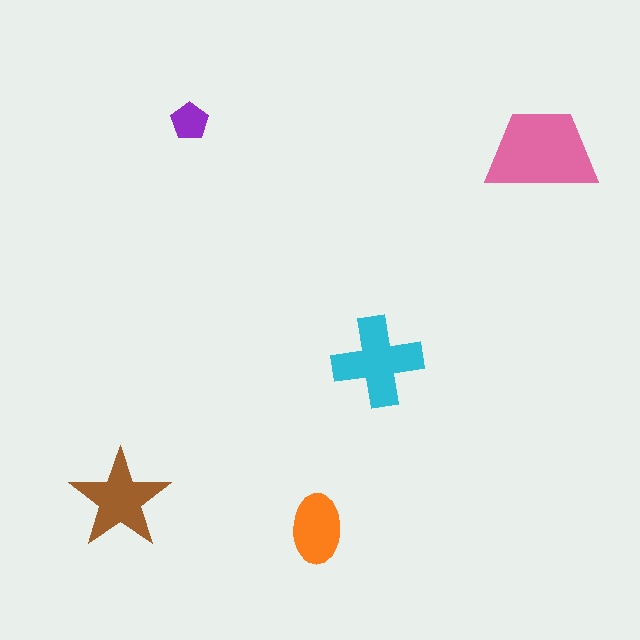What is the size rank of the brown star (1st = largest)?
3rd.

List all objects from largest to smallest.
The pink trapezoid, the cyan cross, the brown star, the orange ellipse, the purple pentagon.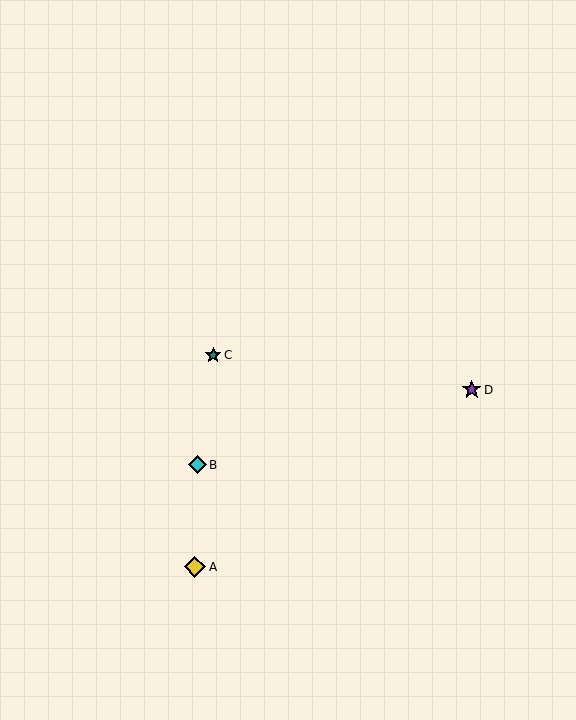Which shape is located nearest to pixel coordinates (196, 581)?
The yellow diamond (labeled A) at (195, 567) is nearest to that location.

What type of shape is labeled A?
Shape A is a yellow diamond.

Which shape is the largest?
The yellow diamond (labeled A) is the largest.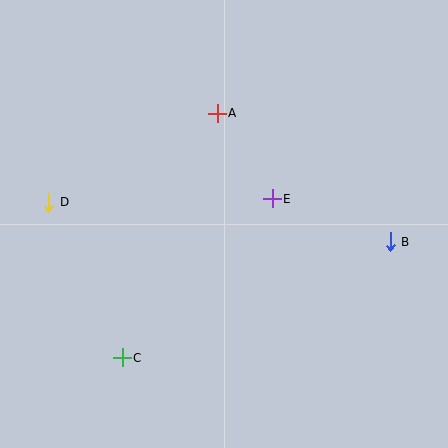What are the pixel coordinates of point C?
Point C is at (122, 358).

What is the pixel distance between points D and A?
The distance between D and A is 190 pixels.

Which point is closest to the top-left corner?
Point D is closest to the top-left corner.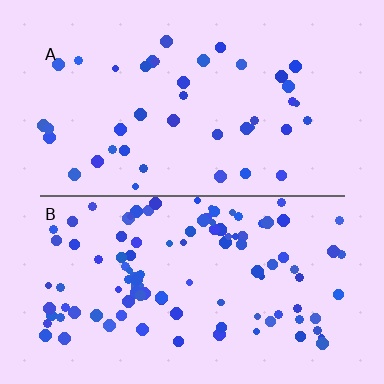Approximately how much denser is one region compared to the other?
Approximately 2.6× — region B over region A.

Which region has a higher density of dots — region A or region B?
B (the bottom).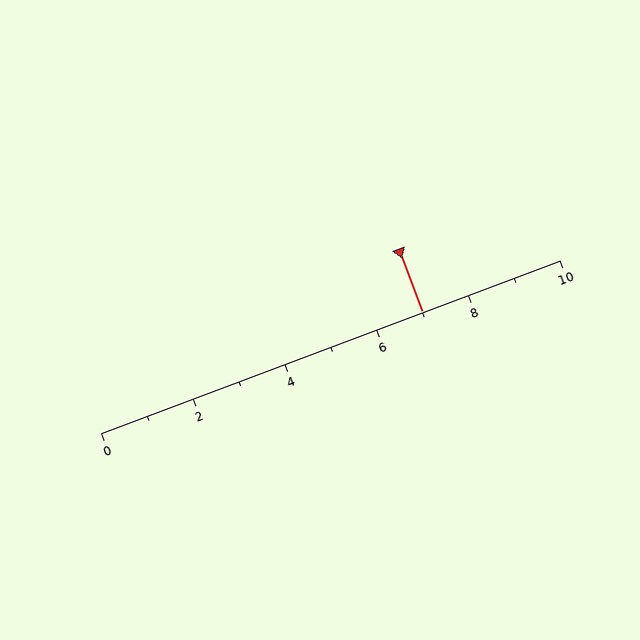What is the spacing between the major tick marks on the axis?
The major ticks are spaced 2 apart.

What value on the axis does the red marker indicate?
The marker indicates approximately 7.